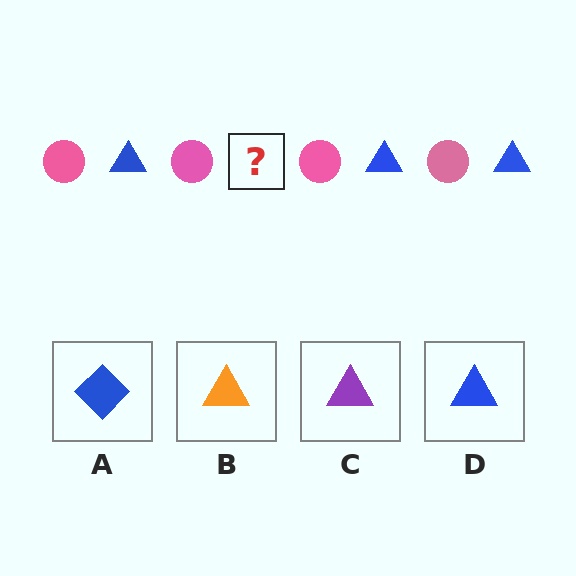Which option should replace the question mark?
Option D.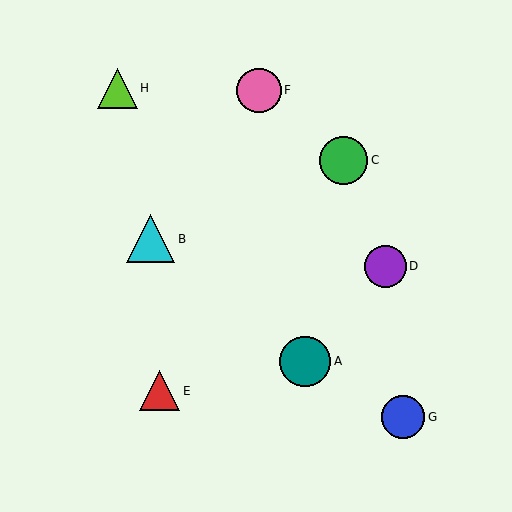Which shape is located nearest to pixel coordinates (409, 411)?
The blue circle (labeled G) at (403, 417) is nearest to that location.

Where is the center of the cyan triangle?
The center of the cyan triangle is at (151, 239).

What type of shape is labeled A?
Shape A is a teal circle.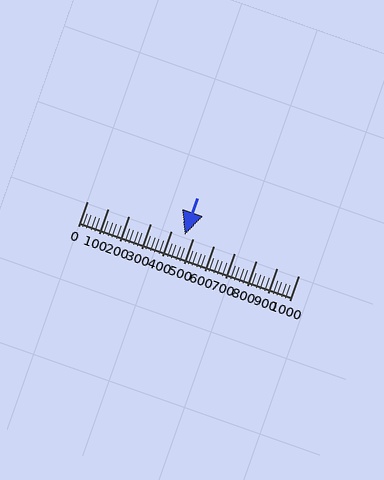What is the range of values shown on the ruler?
The ruler shows values from 0 to 1000.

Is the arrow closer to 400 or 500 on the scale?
The arrow is closer to 500.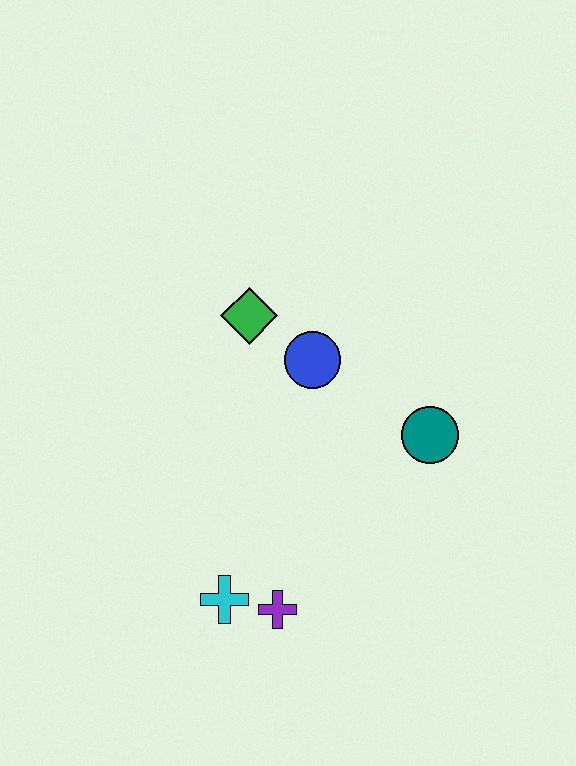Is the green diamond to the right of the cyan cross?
Yes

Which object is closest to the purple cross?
The cyan cross is closest to the purple cross.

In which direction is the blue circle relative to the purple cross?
The blue circle is above the purple cross.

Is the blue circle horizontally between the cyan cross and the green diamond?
No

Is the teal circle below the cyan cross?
No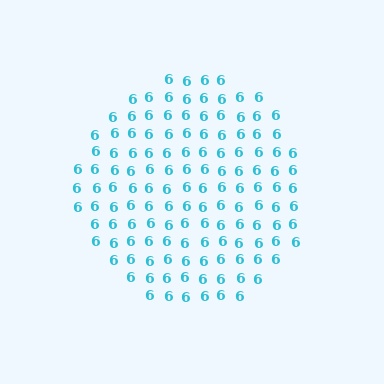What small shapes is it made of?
It is made of small digit 6's.